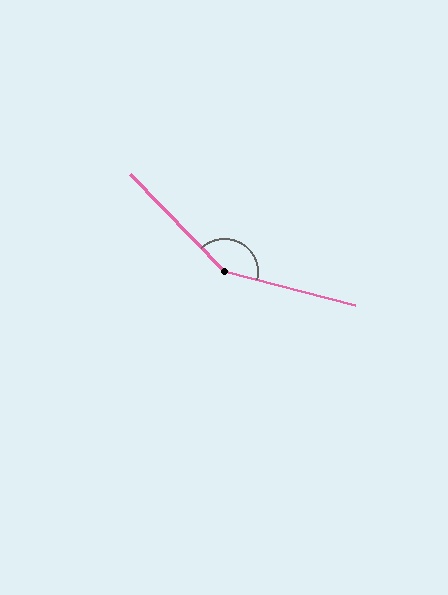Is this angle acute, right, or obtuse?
It is obtuse.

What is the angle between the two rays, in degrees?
Approximately 148 degrees.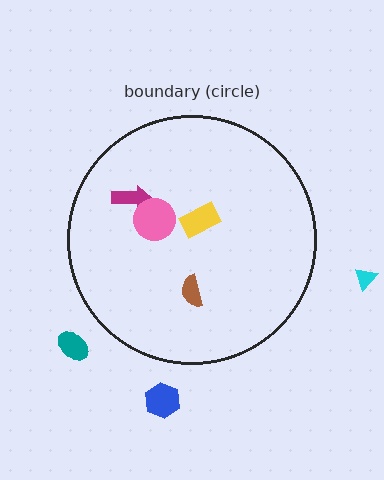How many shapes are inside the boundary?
4 inside, 3 outside.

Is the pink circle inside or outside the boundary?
Inside.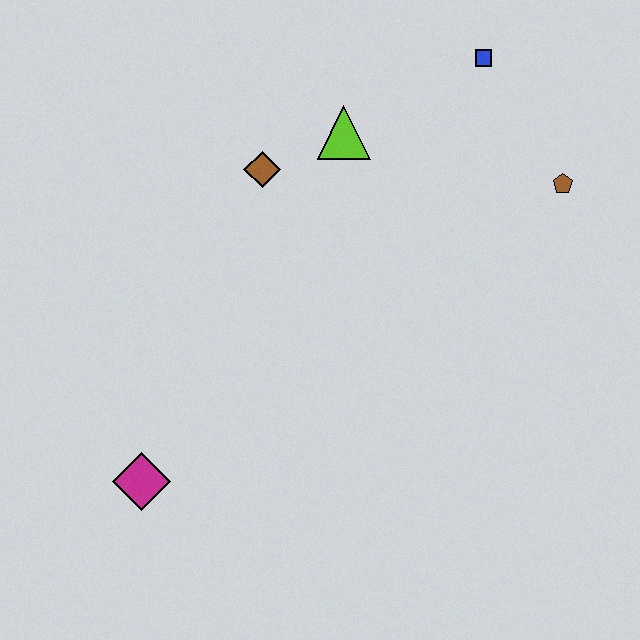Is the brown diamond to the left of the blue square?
Yes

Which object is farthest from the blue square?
The magenta diamond is farthest from the blue square.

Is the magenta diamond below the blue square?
Yes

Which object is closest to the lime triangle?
The brown diamond is closest to the lime triangle.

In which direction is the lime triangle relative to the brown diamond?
The lime triangle is to the right of the brown diamond.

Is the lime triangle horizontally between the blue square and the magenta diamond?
Yes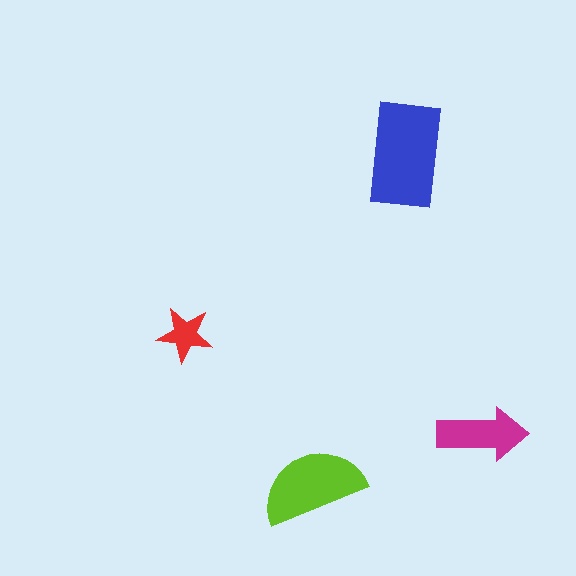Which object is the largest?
The blue rectangle.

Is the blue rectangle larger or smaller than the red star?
Larger.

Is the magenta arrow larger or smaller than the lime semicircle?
Smaller.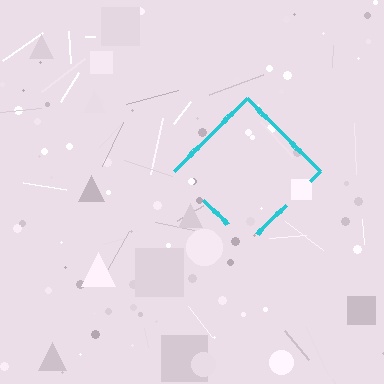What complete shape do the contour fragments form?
The contour fragments form a diamond.